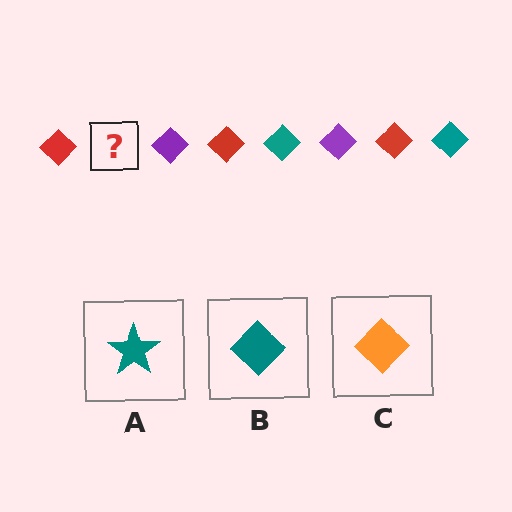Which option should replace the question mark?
Option B.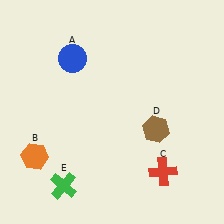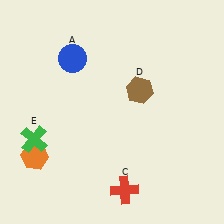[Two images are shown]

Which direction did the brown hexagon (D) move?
The brown hexagon (D) moved up.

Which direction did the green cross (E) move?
The green cross (E) moved up.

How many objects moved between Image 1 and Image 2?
3 objects moved between the two images.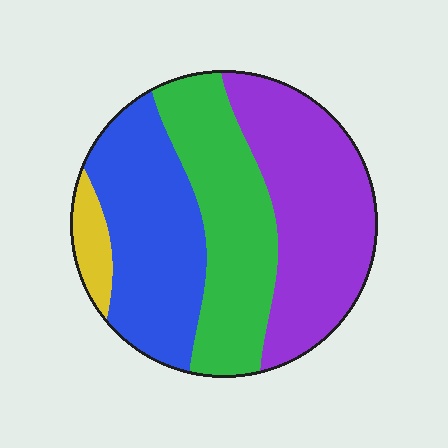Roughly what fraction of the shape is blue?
Blue takes up between a quarter and a half of the shape.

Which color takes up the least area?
Yellow, at roughly 5%.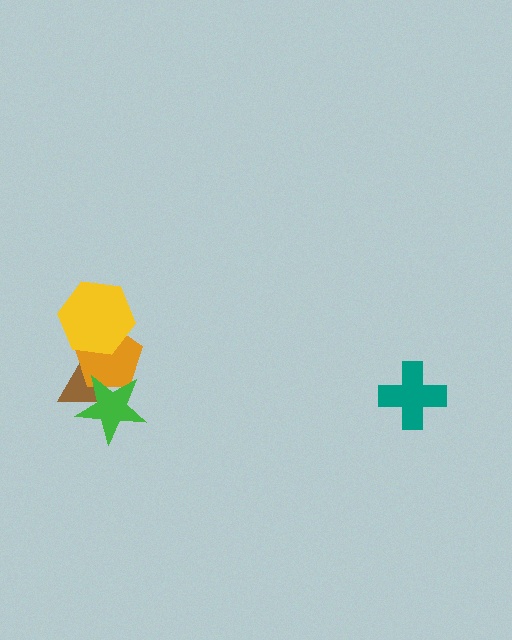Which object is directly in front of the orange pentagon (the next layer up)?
The yellow hexagon is directly in front of the orange pentagon.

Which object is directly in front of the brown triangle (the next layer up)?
The orange pentagon is directly in front of the brown triangle.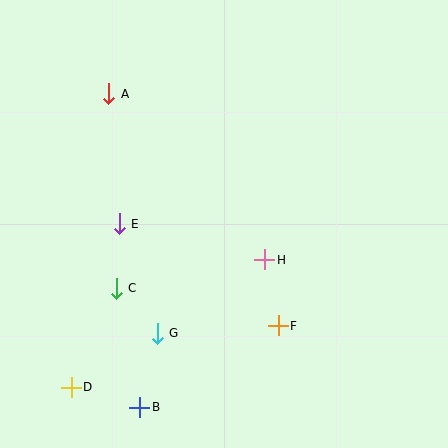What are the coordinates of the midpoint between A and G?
The midpoint between A and G is at (133, 214).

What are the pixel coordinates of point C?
Point C is at (116, 288).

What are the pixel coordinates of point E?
Point E is at (119, 224).